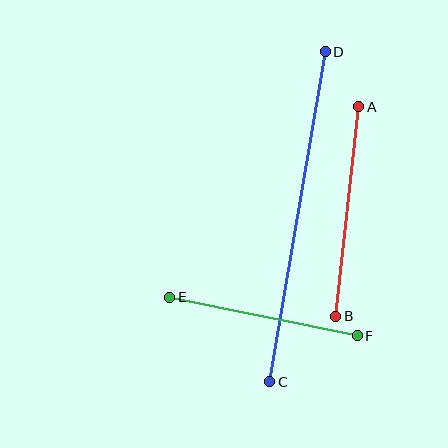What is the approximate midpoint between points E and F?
The midpoint is at approximately (263, 317) pixels.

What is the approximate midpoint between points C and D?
The midpoint is at approximately (297, 217) pixels.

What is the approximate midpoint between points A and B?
The midpoint is at approximately (347, 212) pixels.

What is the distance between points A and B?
The distance is approximately 211 pixels.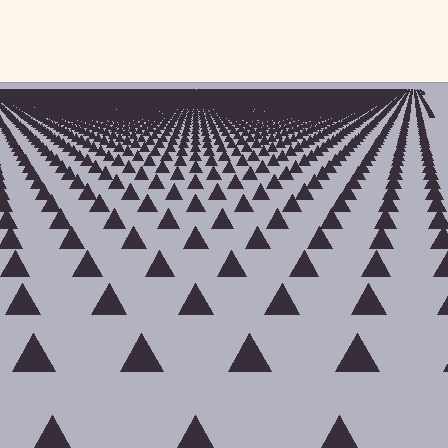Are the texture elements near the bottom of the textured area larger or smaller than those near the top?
Larger. Near the bottom, elements are closer to the viewer and appear at a bigger on-screen size.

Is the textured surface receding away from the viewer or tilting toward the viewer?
The surface is receding away from the viewer. Texture elements get smaller and denser toward the top.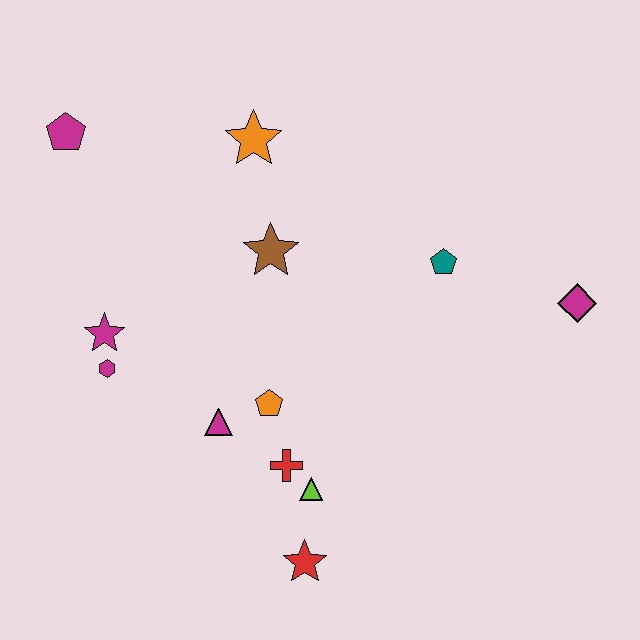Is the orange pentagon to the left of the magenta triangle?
No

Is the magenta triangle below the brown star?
Yes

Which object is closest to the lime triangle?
The red cross is closest to the lime triangle.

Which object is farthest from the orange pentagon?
The magenta pentagon is farthest from the orange pentagon.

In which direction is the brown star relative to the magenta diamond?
The brown star is to the left of the magenta diamond.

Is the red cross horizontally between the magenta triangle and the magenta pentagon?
No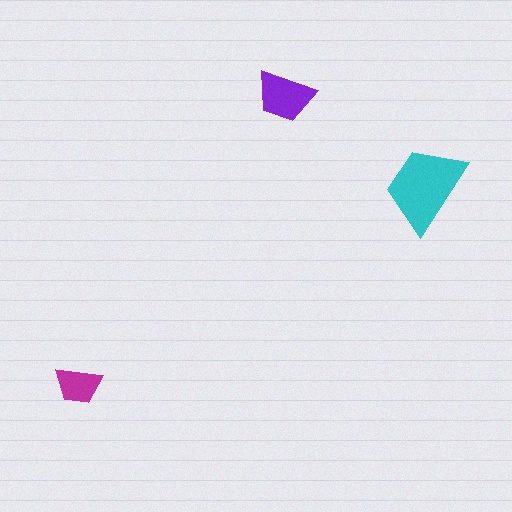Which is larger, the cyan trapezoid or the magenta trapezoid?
The cyan one.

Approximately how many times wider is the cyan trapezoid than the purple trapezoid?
About 1.5 times wider.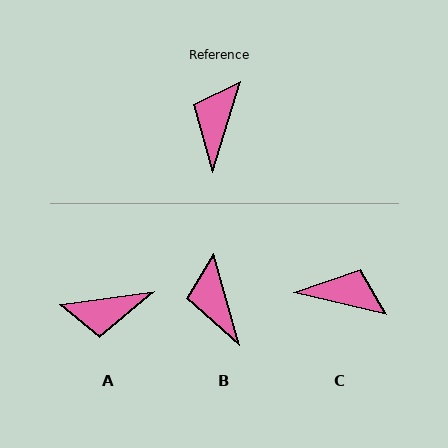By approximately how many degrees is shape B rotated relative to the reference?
Approximately 33 degrees counter-clockwise.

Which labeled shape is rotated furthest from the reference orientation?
A, about 114 degrees away.